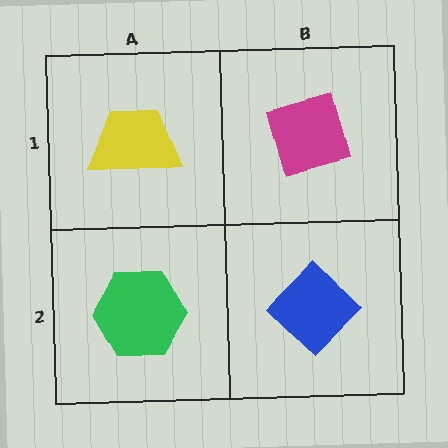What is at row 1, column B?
A magenta diamond.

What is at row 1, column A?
A yellow trapezoid.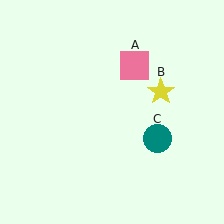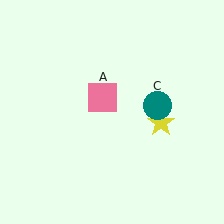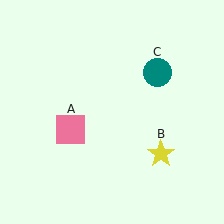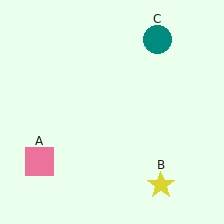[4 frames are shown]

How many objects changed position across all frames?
3 objects changed position: pink square (object A), yellow star (object B), teal circle (object C).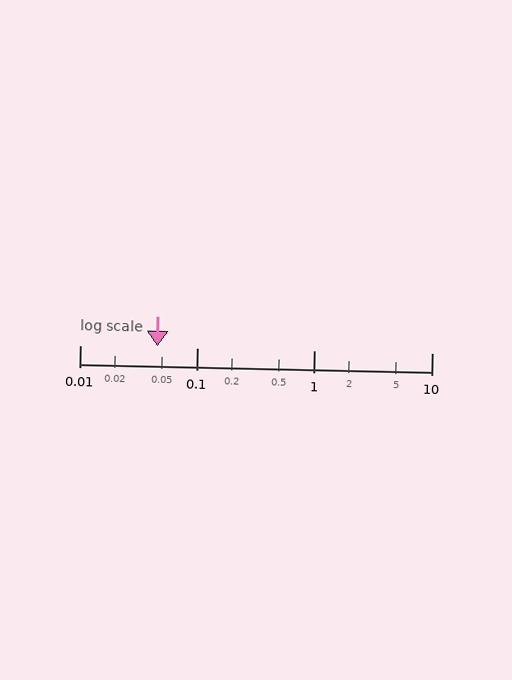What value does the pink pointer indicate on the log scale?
The pointer indicates approximately 0.046.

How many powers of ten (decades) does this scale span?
The scale spans 3 decades, from 0.01 to 10.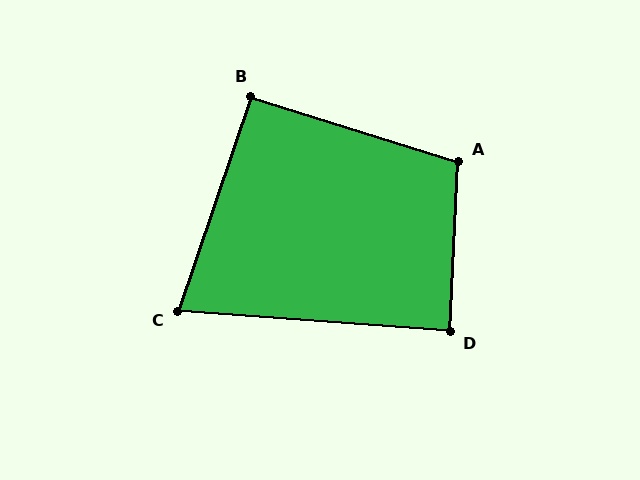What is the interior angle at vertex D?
Approximately 88 degrees (approximately right).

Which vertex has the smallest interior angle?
C, at approximately 75 degrees.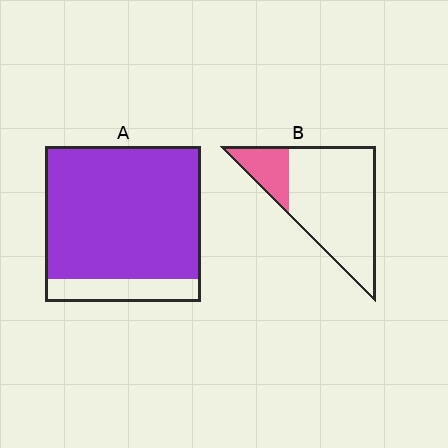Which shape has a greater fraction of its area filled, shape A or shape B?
Shape A.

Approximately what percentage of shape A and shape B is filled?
A is approximately 85% and B is approximately 20%.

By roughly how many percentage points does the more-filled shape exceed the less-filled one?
By roughly 65 percentage points (A over B).